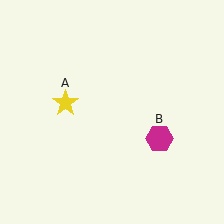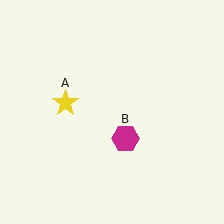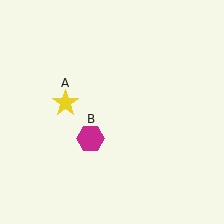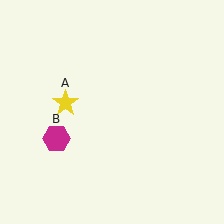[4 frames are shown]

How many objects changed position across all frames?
1 object changed position: magenta hexagon (object B).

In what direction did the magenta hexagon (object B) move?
The magenta hexagon (object B) moved left.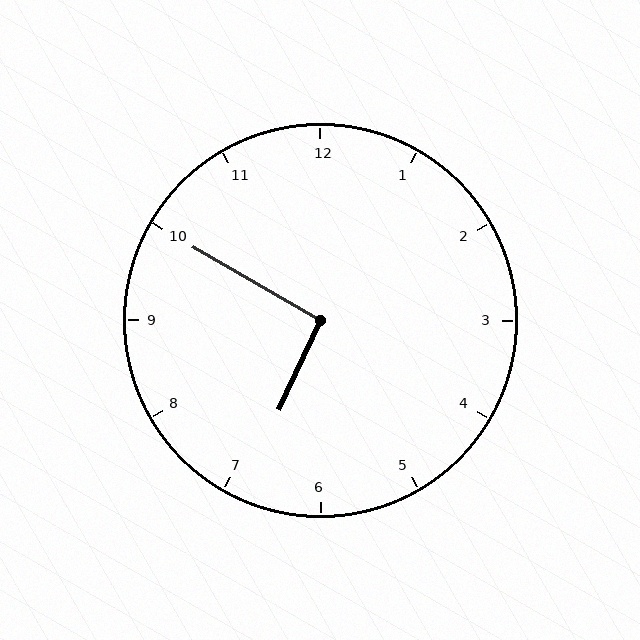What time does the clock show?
6:50.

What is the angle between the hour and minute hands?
Approximately 95 degrees.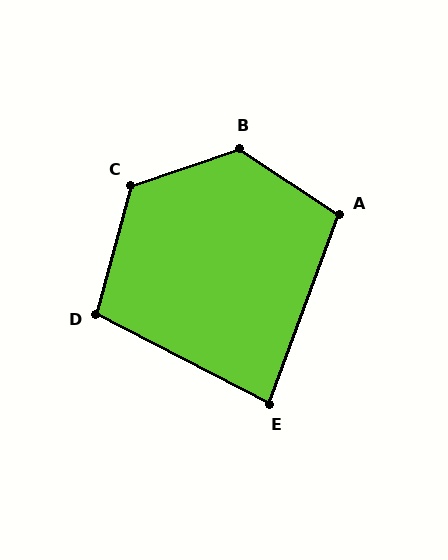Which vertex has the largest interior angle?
B, at approximately 127 degrees.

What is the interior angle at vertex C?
Approximately 124 degrees (obtuse).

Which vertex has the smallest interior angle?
E, at approximately 83 degrees.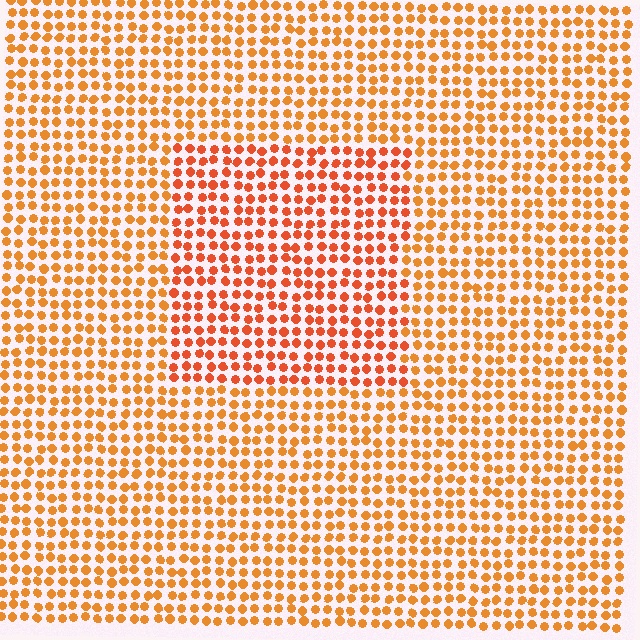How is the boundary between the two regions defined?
The boundary is defined purely by a slight shift in hue (about 19 degrees). Spacing, size, and orientation are identical on both sides.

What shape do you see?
I see a rectangle.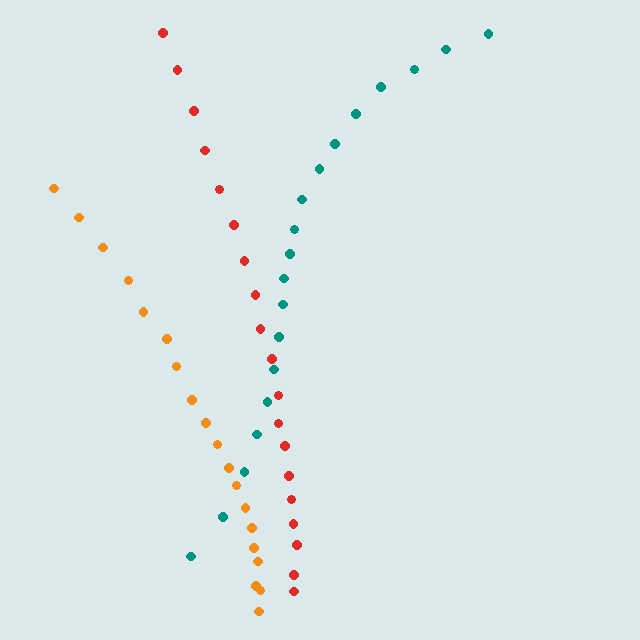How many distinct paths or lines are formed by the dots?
There are 3 distinct paths.